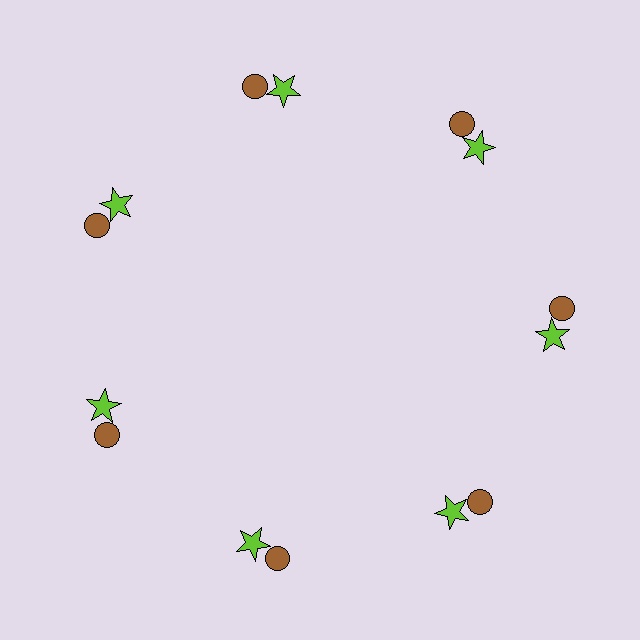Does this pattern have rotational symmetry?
Yes, this pattern has 7-fold rotational symmetry. It looks the same after rotating 51 degrees around the center.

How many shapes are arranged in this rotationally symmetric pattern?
There are 14 shapes, arranged in 7 groups of 2.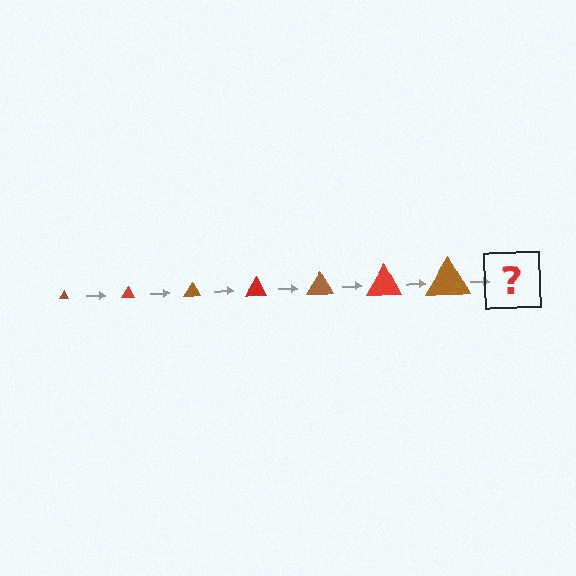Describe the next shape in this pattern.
It should be a red triangle, larger than the previous one.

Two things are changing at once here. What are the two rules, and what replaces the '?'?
The two rules are that the triangle grows larger each step and the color cycles through brown and red. The '?' should be a red triangle, larger than the previous one.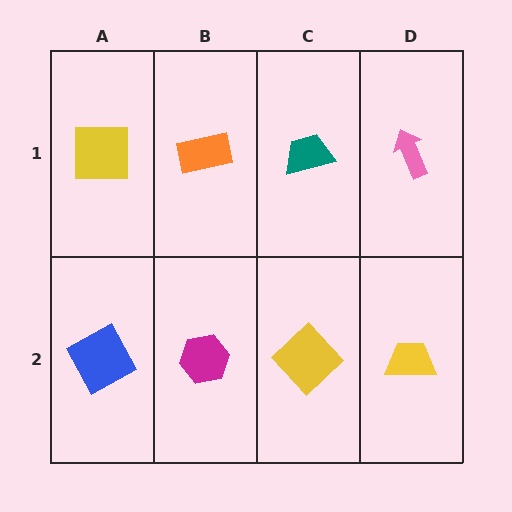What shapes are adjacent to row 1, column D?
A yellow trapezoid (row 2, column D), a teal trapezoid (row 1, column C).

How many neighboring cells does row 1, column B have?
3.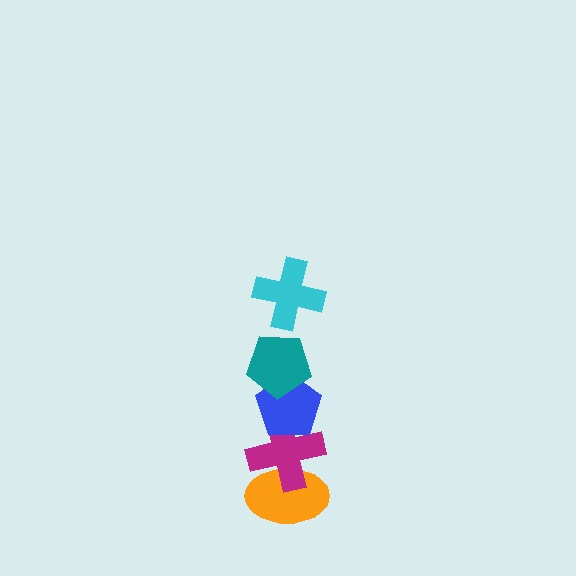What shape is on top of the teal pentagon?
The cyan cross is on top of the teal pentagon.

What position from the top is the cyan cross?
The cyan cross is 1st from the top.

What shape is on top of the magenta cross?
The blue pentagon is on top of the magenta cross.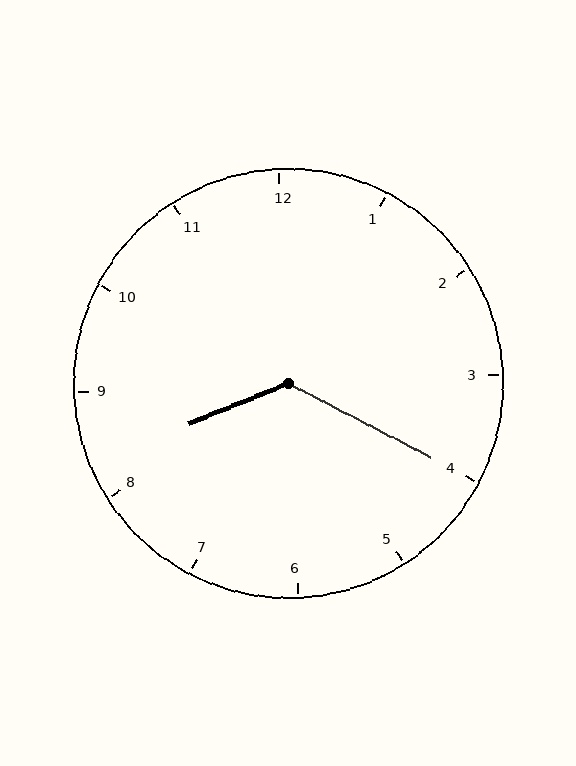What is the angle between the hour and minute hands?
Approximately 130 degrees.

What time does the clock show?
8:20.